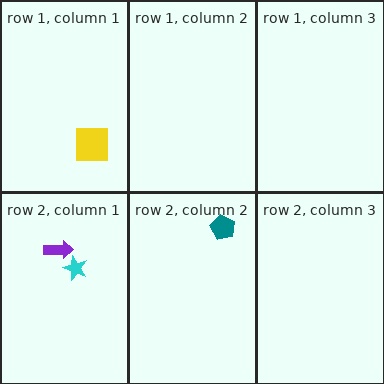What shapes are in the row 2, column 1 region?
The purple arrow, the cyan star.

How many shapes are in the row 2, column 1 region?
2.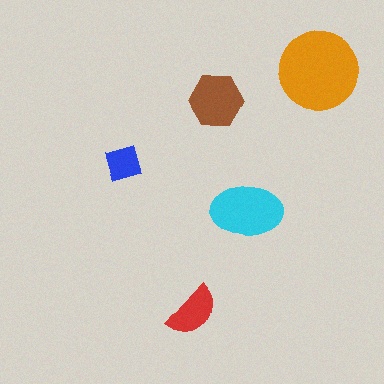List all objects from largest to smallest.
The orange circle, the cyan ellipse, the brown hexagon, the red semicircle, the blue diamond.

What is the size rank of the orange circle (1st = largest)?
1st.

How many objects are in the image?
There are 5 objects in the image.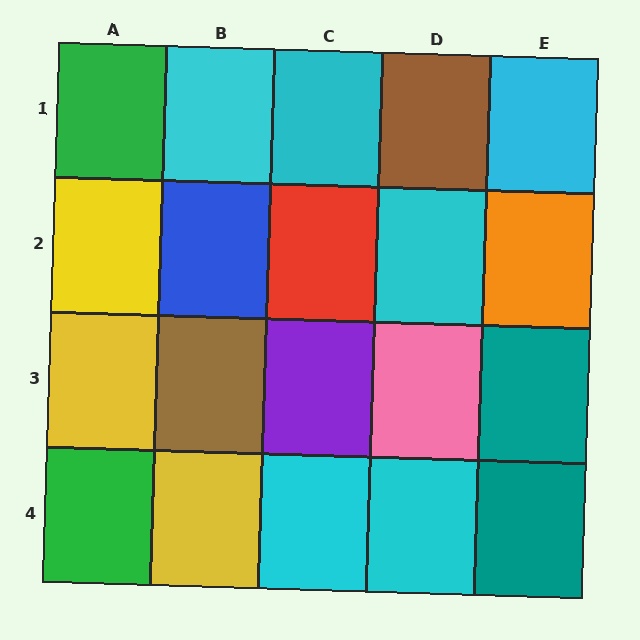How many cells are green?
2 cells are green.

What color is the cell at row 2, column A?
Yellow.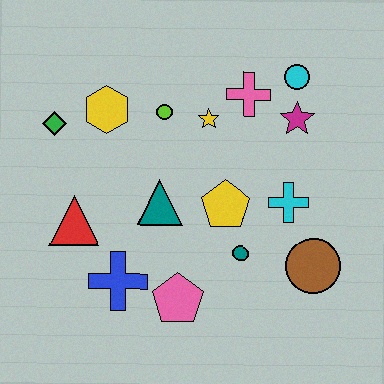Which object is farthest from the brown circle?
The green diamond is farthest from the brown circle.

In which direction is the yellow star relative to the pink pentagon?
The yellow star is above the pink pentagon.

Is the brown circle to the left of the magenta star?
No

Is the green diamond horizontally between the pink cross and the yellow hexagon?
No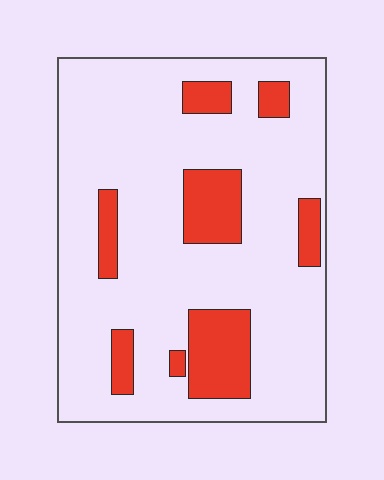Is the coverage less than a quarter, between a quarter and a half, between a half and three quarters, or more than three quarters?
Less than a quarter.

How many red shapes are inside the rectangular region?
8.